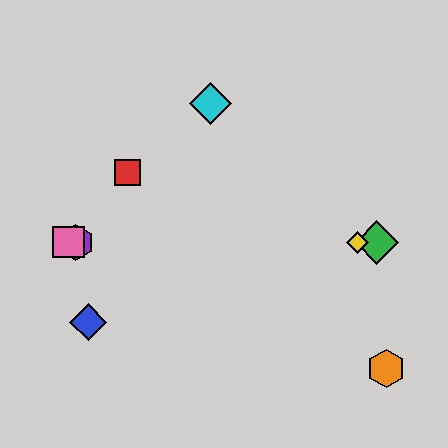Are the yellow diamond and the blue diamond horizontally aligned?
No, the yellow diamond is at y≈242 and the blue diamond is at y≈322.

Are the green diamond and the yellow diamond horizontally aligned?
Yes, both are at y≈242.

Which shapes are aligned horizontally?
The green diamond, the yellow diamond, the purple hexagon, the pink square are aligned horizontally.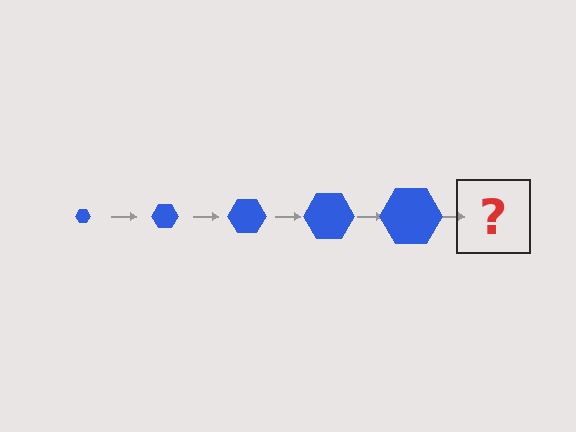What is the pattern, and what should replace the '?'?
The pattern is that the hexagon gets progressively larger each step. The '?' should be a blue hexagon, larger than the previous one.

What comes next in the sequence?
The next element should be a blue hexagon, larger than the previous one.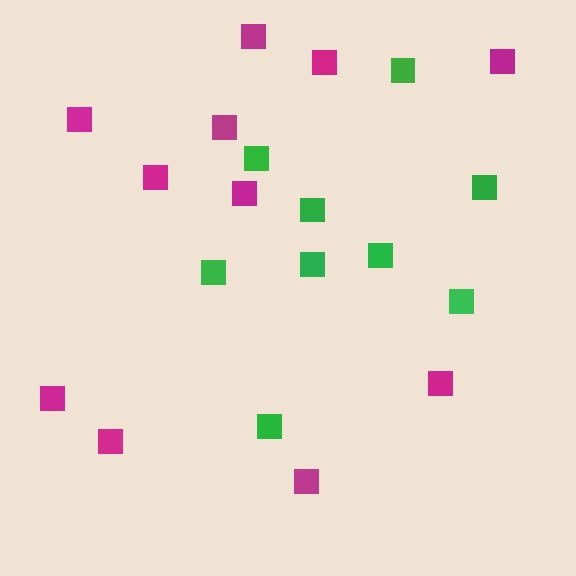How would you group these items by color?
There are 2 groups: one group of magenta squares (11) and one group of green squares (9).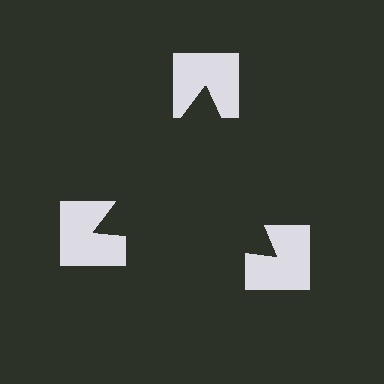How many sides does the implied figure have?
3 sides.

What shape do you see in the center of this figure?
An illusory triangle — its edges are inferred from the aligned wedge cuts in the notched squares, not physically drawn.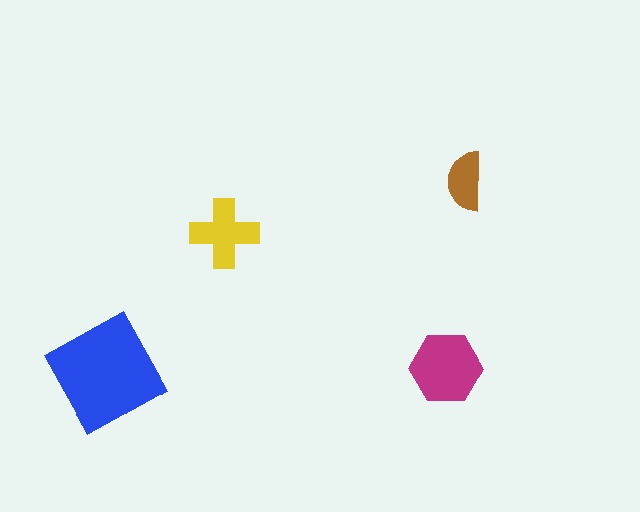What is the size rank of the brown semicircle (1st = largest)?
4th.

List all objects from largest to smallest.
The blue square, the magenta hexagon, the yellow cross, the brown semicircle.